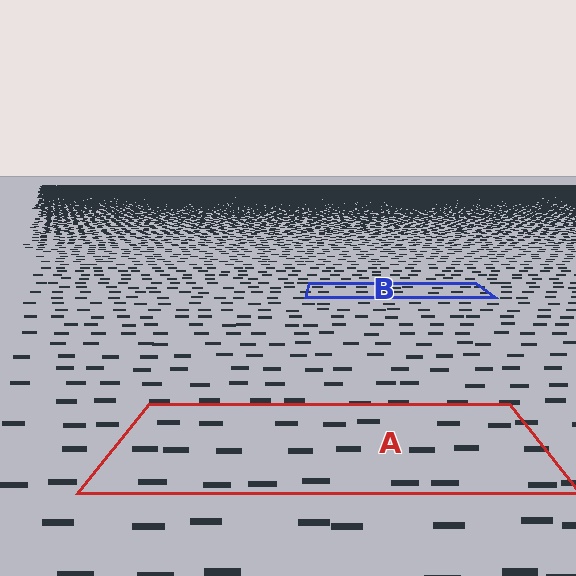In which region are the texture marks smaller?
The texture marks are smaller in region B, because it is farther away.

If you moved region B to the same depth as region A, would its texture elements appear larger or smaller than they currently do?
They would appear larger. At a closer depth, the same texture elements are projected at a bigger on-screen size.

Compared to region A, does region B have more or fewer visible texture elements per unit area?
Region B has more texture elements per unit area — they are packed more densely because it is farther away.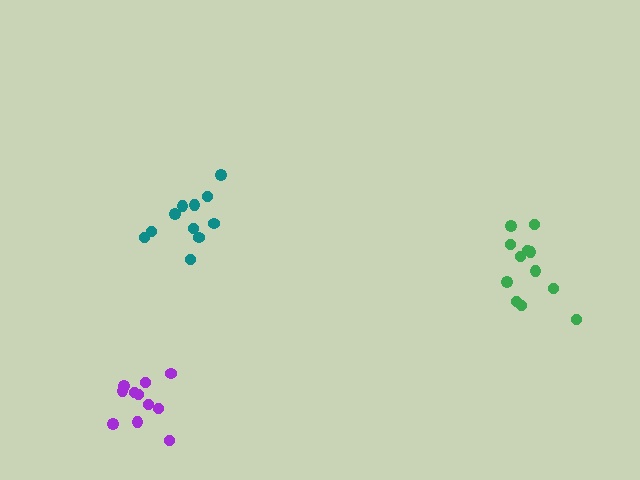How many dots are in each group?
Group 1: 11 dots, Group 2: 11 dots, Group 3: 12 dots (34 total).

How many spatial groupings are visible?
There are 3 spatial groupings.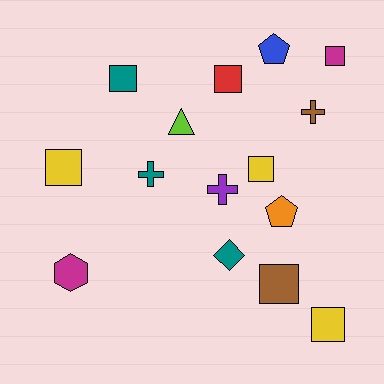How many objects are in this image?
There are 15 objects.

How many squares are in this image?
There are 7 squares.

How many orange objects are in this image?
There is 1 orange object.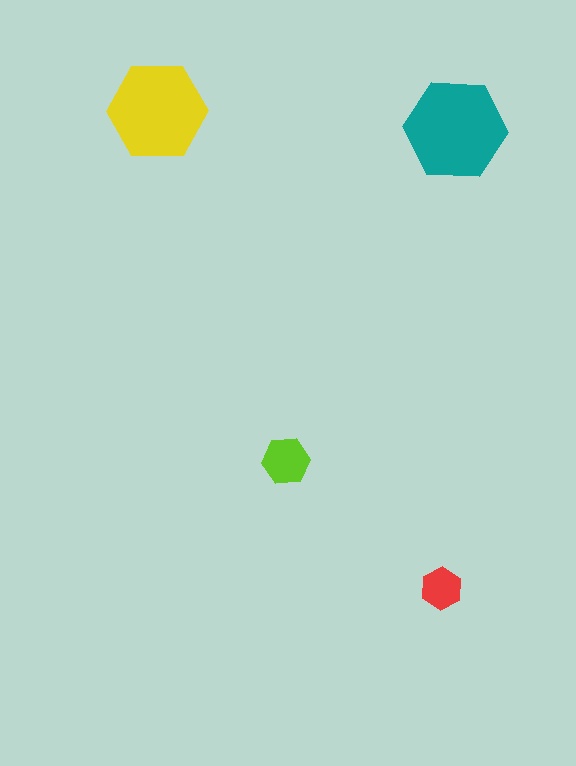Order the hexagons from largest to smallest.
the teal one, the yellow one, the lime one, the red one.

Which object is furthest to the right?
The teal hexagon is rightmost.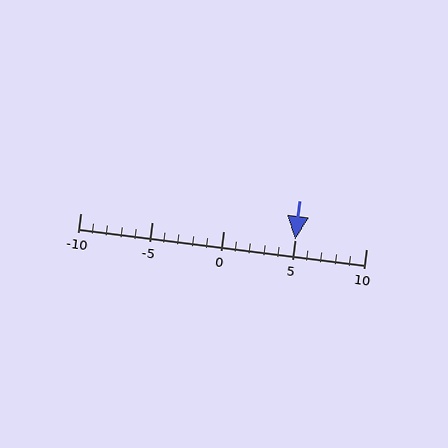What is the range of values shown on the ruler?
The ruler shows values from -10 to 10.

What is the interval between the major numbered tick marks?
The major tick marks are spaced 5 units apart.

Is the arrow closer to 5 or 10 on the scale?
The arrow is closer to 5.